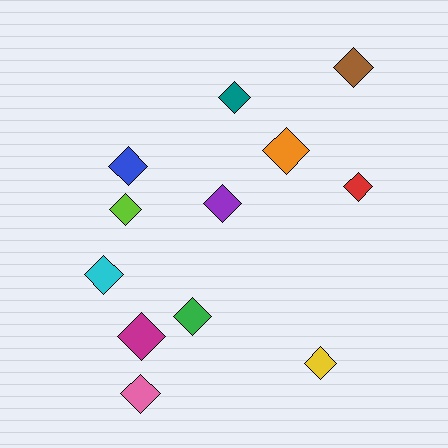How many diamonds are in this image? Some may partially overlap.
There are 12 diamonds.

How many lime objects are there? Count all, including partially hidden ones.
There is 1 lime object.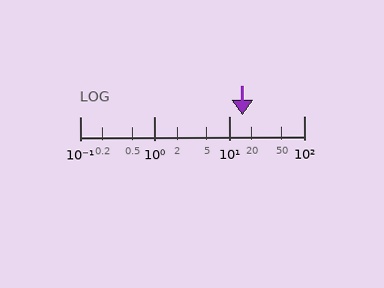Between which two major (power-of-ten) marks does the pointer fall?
The pointer is between 10 and 100.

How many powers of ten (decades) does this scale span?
The scale spans 3 decades, from 0.1 to 100.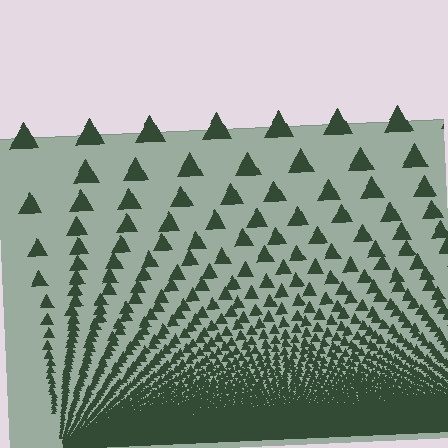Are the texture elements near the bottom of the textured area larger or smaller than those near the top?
Smaller. The gradient is inverted — elements near the bottom are smaller and denser.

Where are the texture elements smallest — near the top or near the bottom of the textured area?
Near the bottom.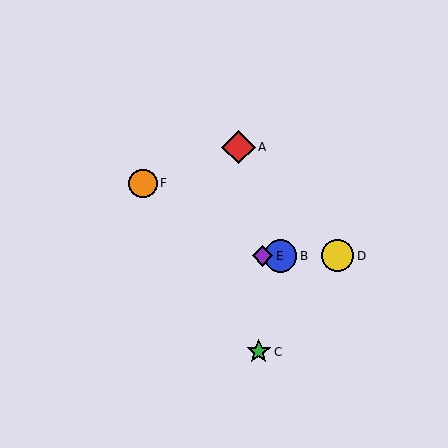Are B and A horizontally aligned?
No, B is at y≈256 and A is at y≈147.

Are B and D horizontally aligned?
Yes, both are at y≈256.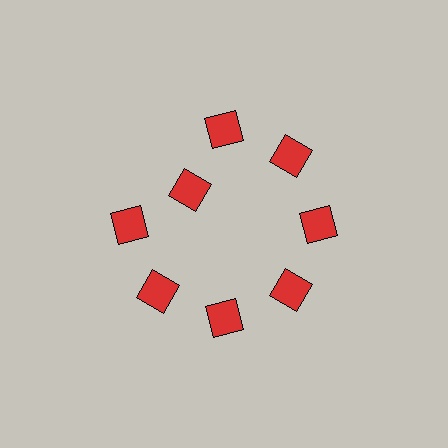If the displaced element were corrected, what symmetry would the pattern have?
It would have 8-fold rotational symmetry — the pattern would map onto itself every 45 degrees.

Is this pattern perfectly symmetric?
No. The 8 red diamonds are arranged in a ring, but one element near the 10 o'clock position is pulled inward toward the center, breaking the 8-fold rotational symmetry.